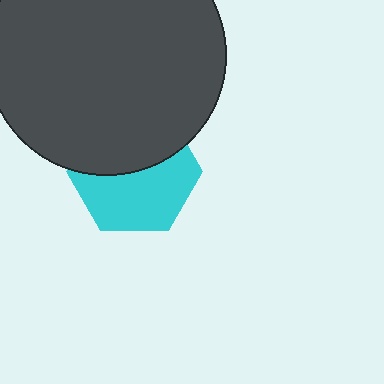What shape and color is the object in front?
The object in front is a dark gray circle.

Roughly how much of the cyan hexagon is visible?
About half of it is visible (roughly 55%).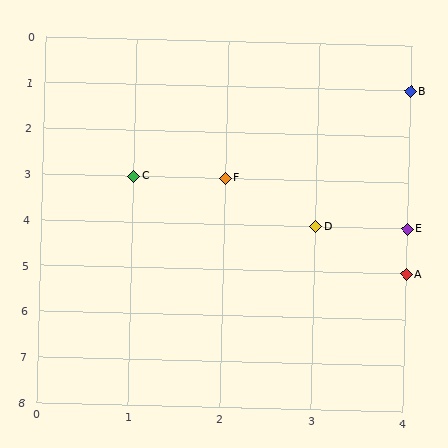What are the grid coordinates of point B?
Point B is at grid coordinates (4, 1).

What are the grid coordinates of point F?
Point F is at grid coordinates (2, 3).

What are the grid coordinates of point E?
Point E is at grid coordinates (4, 4).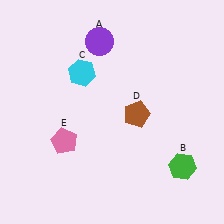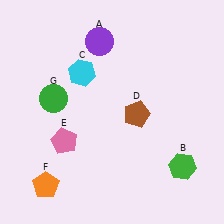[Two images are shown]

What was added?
An orange pentagon (F), a green circle (G) were added in Image 2.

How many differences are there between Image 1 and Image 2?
There are 2 differences between the two images.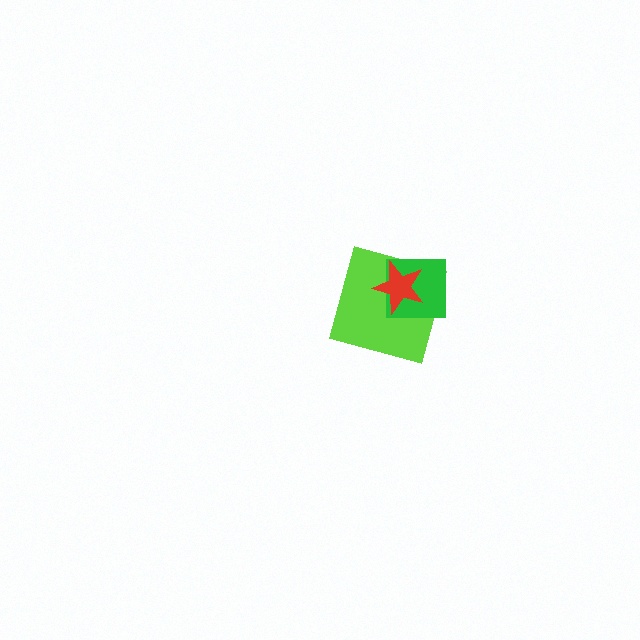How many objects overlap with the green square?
2 objects overlap with the green square.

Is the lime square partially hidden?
Yes, it is partially covered by another shape.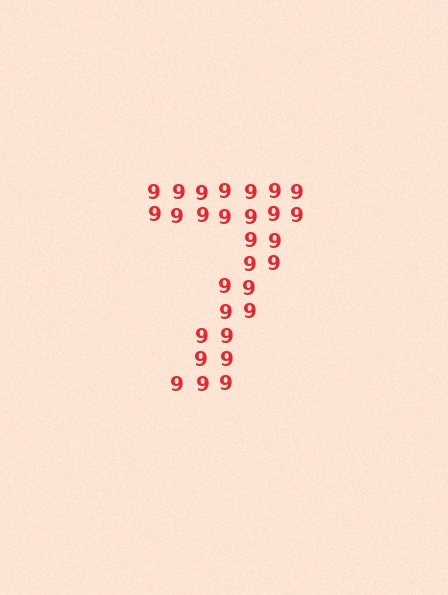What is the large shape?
The large shape is the digit 7.